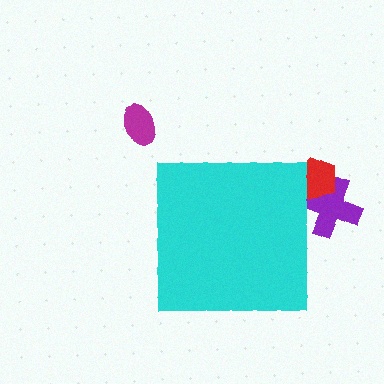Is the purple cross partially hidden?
Yes, the purple cross is partially hidden behind the cyan square.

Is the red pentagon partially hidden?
Yes, the red pentagon is partially hidden behind the cyan square.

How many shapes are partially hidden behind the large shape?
2 shapes are partially hidden.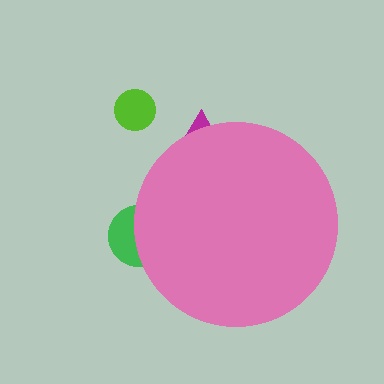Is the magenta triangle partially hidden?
Yes, the magenta triangle is partially hidden behind the pink circle.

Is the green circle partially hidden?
Yes, the green circle is partially hidden behind the pink circle.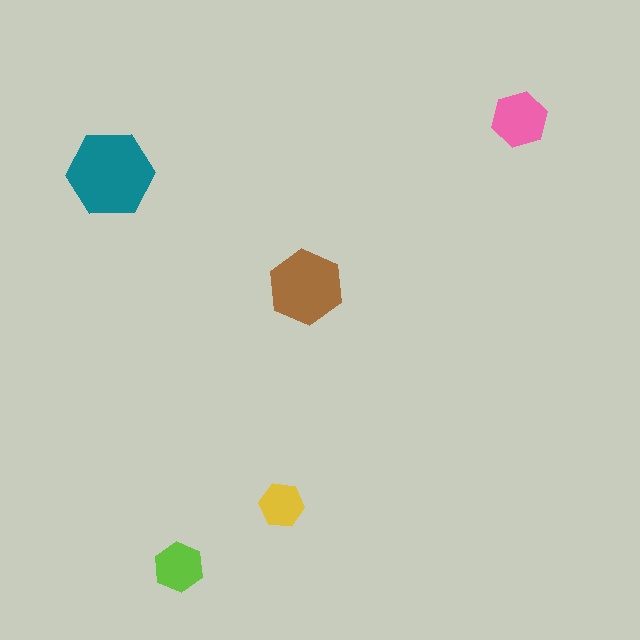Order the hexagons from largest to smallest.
the teal one, the brown one, the pink one, the lime one, the yellow one.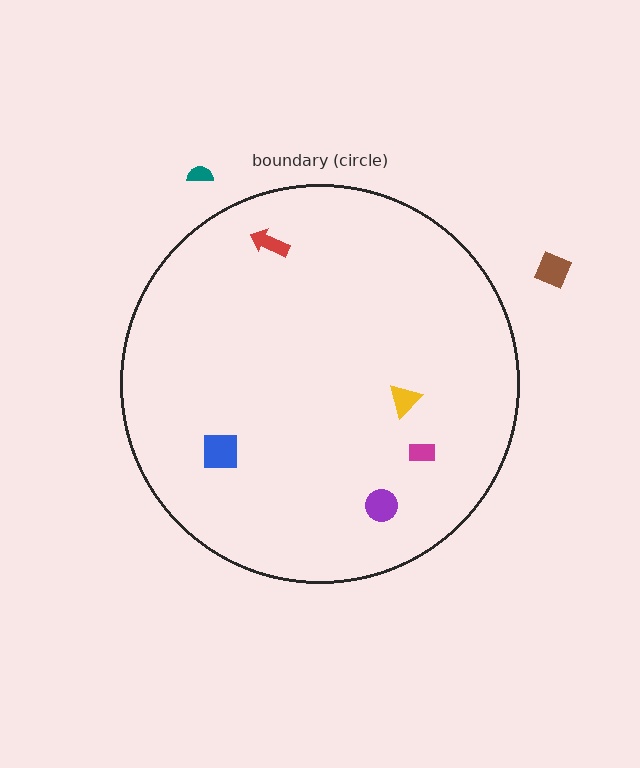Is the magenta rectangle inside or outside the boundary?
Inside.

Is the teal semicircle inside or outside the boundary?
Outside.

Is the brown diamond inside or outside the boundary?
Outside.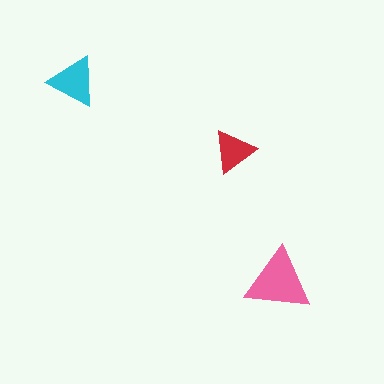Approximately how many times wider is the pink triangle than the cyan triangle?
About 1.5 times wider.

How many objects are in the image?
There are 3 objects in the image.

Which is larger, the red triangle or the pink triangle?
The pink one.